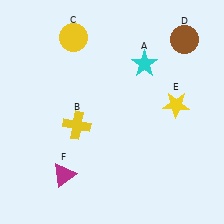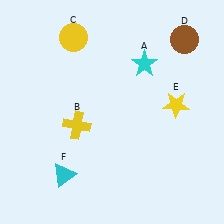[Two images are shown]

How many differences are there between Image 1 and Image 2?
There is 1 difference between the two images.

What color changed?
The triangle (F) changed from magenta in Image 1 to cyan in Image 2.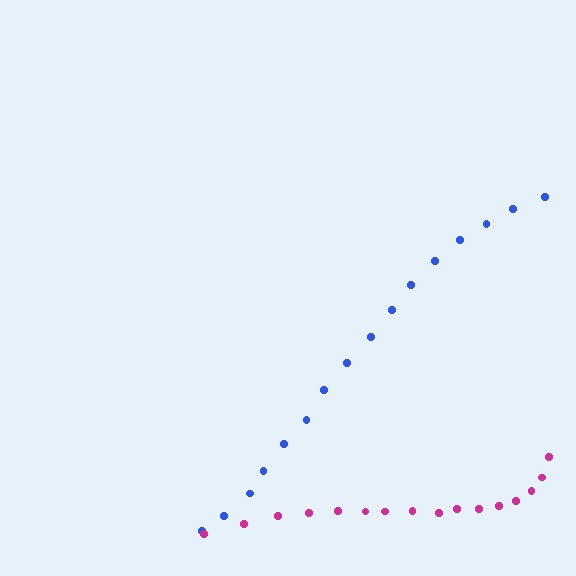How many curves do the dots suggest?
There are 2 distinct paths.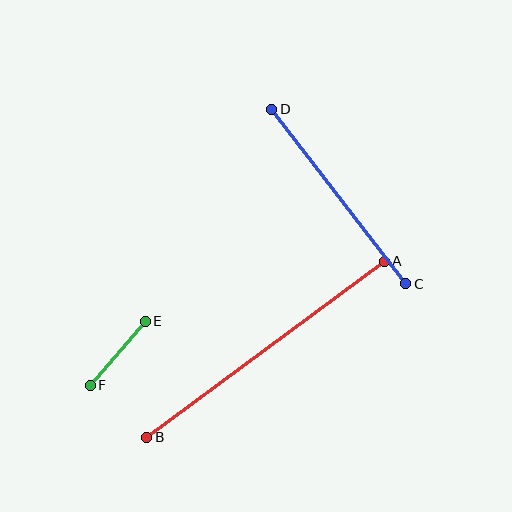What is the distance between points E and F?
The distance is approximately 85 pixels.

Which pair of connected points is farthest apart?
Points A and B are farthest apart.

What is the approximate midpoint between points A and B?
The midpoint is at approximately (265, 349) pixels.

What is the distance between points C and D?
The distance is approximately 220 pixels.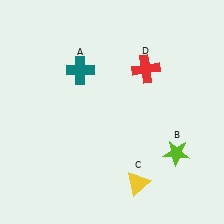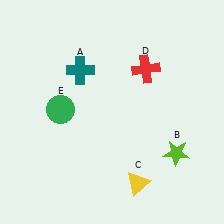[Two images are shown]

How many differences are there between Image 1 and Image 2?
There is 1 difference between the two images.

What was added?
A green circle (E) was added in Image 2.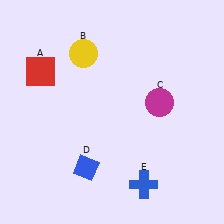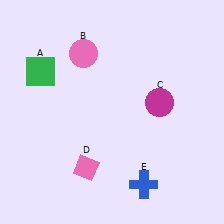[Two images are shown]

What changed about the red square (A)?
In Image 1, A is red. In Image 2, it changed to green.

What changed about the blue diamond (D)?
In Image 1, D is blue. In Image 2, it changed to pink.